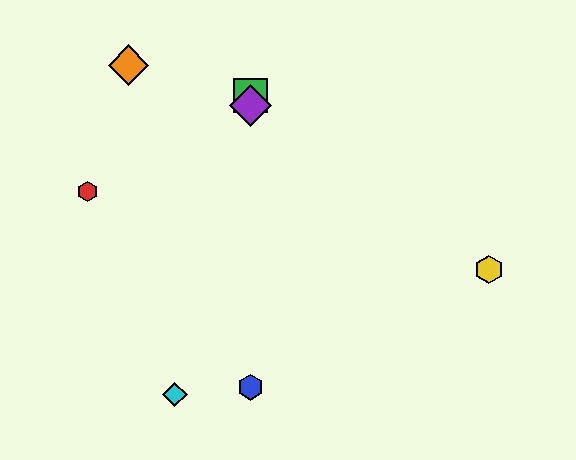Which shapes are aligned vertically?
The blue hexagon, the green square, the purple diamond are aligned vertically.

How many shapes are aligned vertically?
3 shapes (the blue hexagon, the green square, the purple diamond) are aligned vertically.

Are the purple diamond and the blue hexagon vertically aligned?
Yes, both are at x≈250.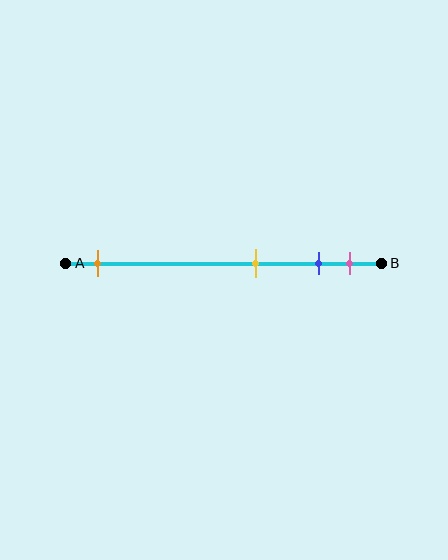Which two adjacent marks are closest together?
The blue and pink marks are the closest adjacent pair.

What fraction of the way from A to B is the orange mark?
The orange mark is approximately 10% (0.1) of the way from A to B.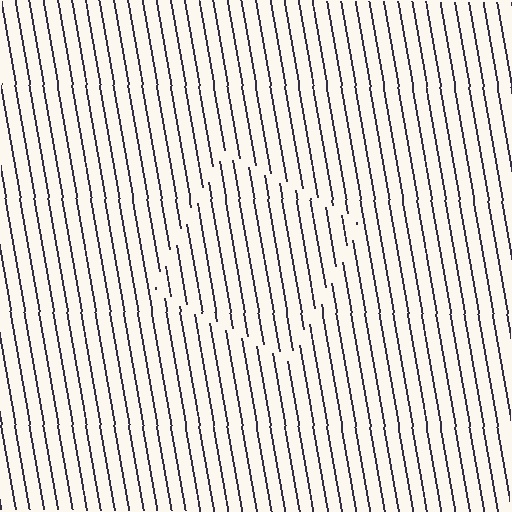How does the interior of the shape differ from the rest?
The interior of the shape contains the same grating, shifted by half a period — the contour is defined by the phase discontinuity where line-ends from the inner and outer gratings abut.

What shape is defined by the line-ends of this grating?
An illusory square. The interior of the shape contains the same grating, shifted by half a period — the contour is defined by the phase discontinuity where line-ends from the inner and outer gratings abut.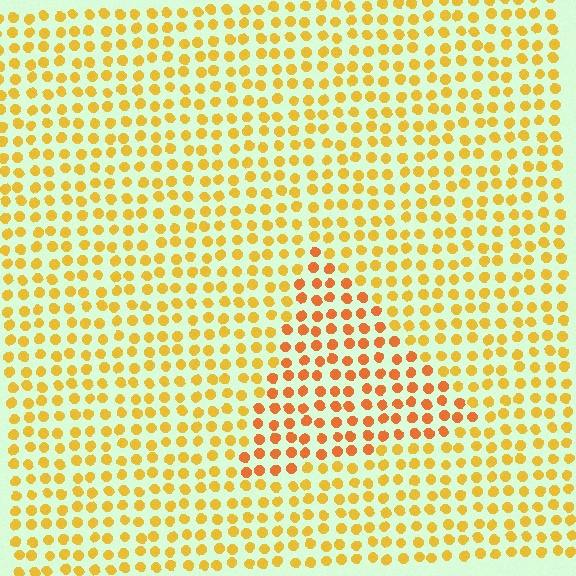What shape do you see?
I see a triangle.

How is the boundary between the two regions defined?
The boundary is defined purely by a slight shift in hue (about 26 degrees). Spacing, size, and orientation are identical on both sides.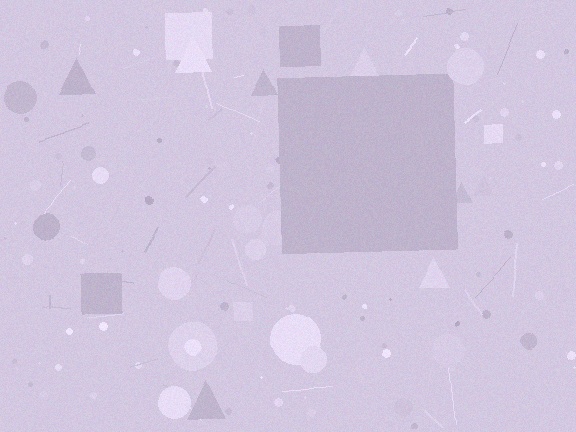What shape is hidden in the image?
A square is hidden in the image.